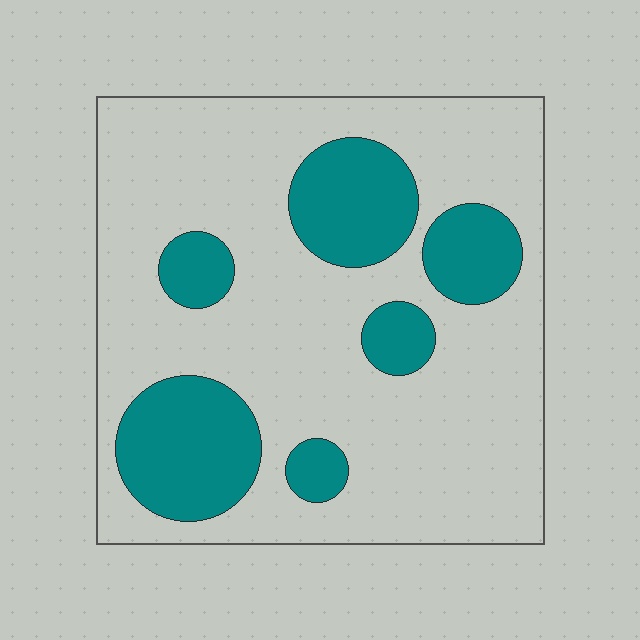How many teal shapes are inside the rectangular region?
6.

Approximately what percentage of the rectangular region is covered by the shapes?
Approximately 25%.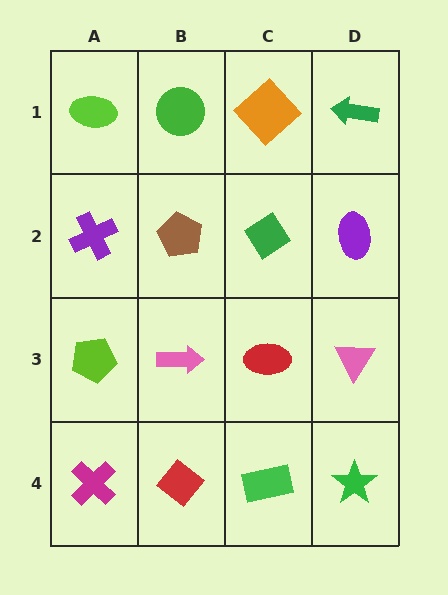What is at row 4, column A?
A magenta cross.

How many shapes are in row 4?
4 shapes.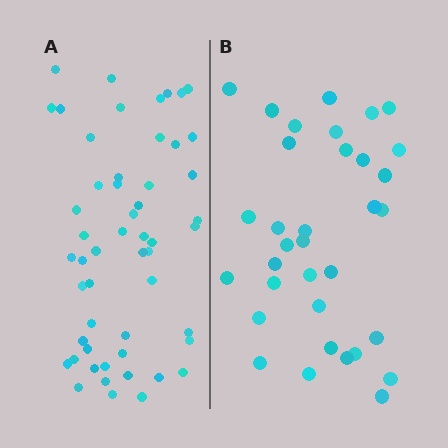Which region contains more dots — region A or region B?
Region A (the left region) has more dots.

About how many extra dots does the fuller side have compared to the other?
Region A has approximately 20 more dots than region B.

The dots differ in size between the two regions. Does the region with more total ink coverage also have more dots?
No. Region B has more total ink coverage because its dots are larger, but region A actually contains more individual dots. Total area can be misleading — the number of items is what matters here.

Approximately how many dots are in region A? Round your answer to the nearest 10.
About 50 dots. (The exact count is 53, which rounds to 50.)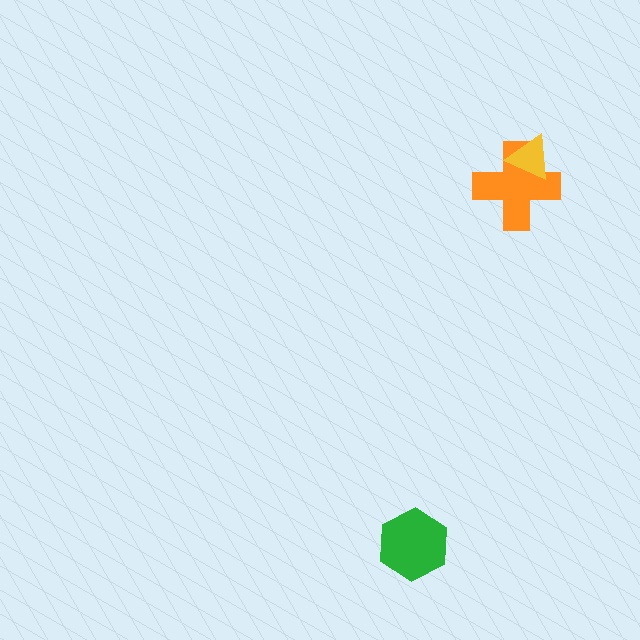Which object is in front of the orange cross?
The yellow triangle is in front of the orange cross.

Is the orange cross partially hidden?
Yes, it is partially covered by another shape.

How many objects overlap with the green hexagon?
0 objects overlap with the green hexagon.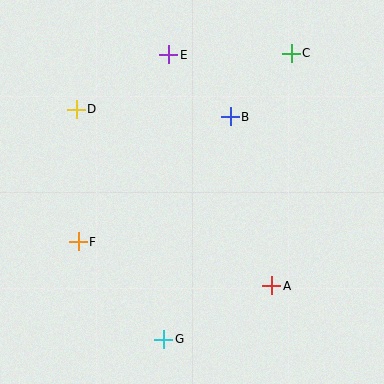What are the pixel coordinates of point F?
Point F is at (78, 242).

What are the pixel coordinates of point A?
Point A is at (272, 286).